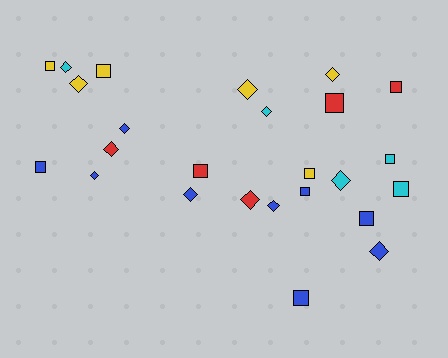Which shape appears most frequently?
Diamond, with 13 objects.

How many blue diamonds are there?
There are 5 blue diamonds.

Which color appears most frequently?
Blue, with 9 objects.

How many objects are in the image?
There are 25 objects.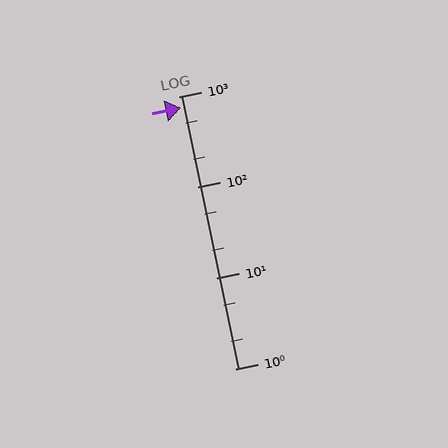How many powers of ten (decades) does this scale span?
The scale spans 3 decades, from 1 to 1000.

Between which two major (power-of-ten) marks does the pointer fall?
The pointer is between 100 and 1000.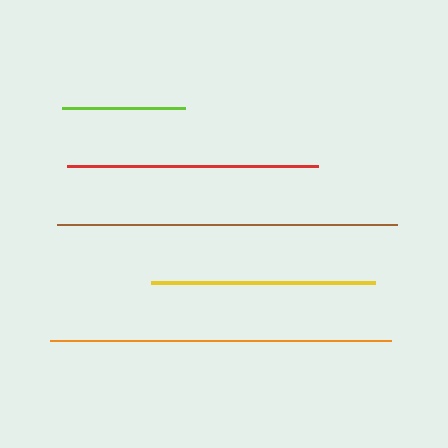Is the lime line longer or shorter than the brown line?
The brown line is longer than the lime line.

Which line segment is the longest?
The orange line is the longest at approximately 341 pixels.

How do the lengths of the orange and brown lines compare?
The orange and brown lines are approximately the same length.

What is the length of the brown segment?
The brown segment is approximately 340 pixels long.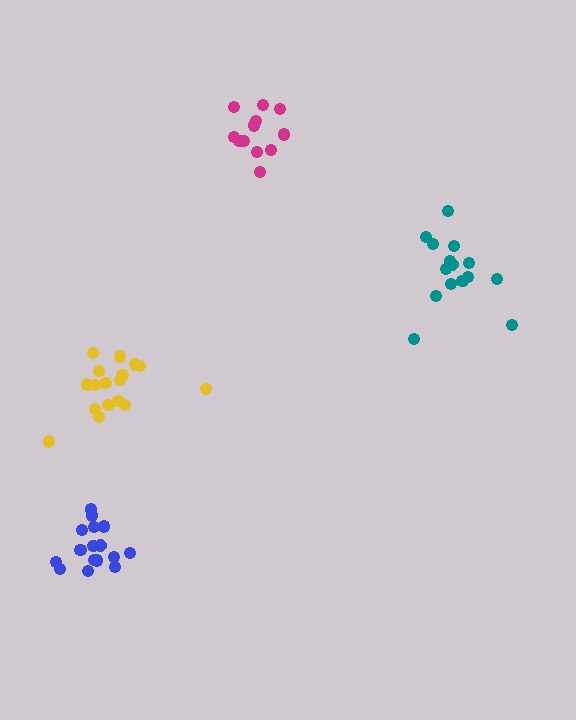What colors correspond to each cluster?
The clusters are colored: magenta, yellow, blue, teal.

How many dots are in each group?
Group 1: 12 dots, Group 2: 17 dots, Group 3: 16 dots, Group 4: 15 dots (60 total).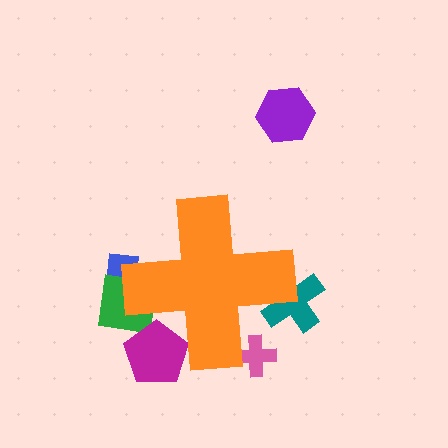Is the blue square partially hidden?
Yes, the blue square is partially hidden behind the orange cross.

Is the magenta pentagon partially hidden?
Yes, the magenta pentagon is partially hidden behind the orange cross.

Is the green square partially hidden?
Yes, the green square is partially hidden behind the orange cross.